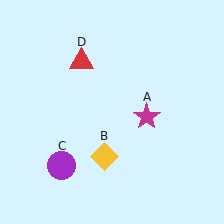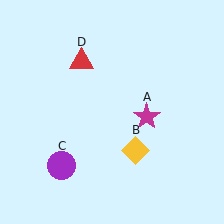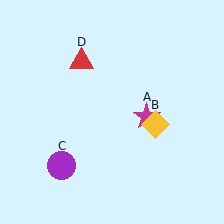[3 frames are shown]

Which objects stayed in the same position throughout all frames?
Magenta star (object A) and purple circle (object C) and red triangle (object D) remained stationary.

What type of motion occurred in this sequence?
The yellow diamond (object B) rotated counterclockwise around the center of the scene.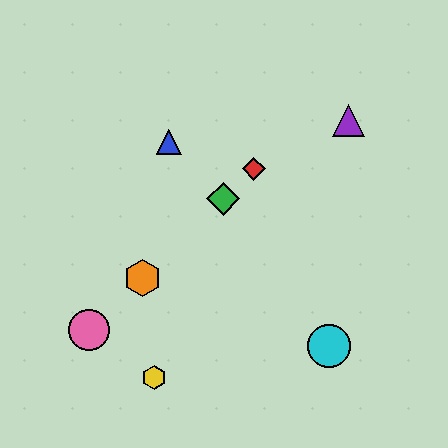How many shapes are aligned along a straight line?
4 shapes (the red diamond, the green diamond, the orange hexagon, the pink circle) are aligned along a straight line.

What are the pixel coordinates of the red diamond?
The red diamond is at (254, 169).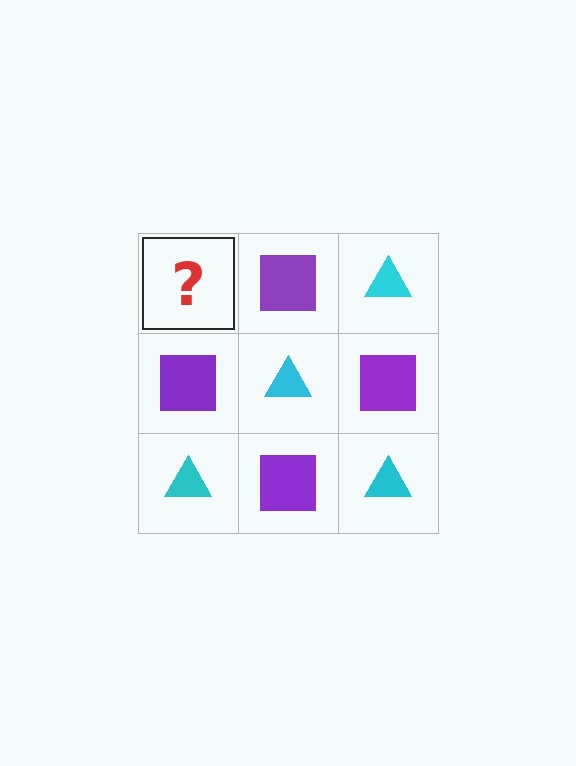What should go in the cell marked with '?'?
The missing cell should contain a cyan triangle.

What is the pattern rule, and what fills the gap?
The rule is that it alternates cyan triangle and purple square in a checkerboard pattern. The gap should be filled with a cyan triangle.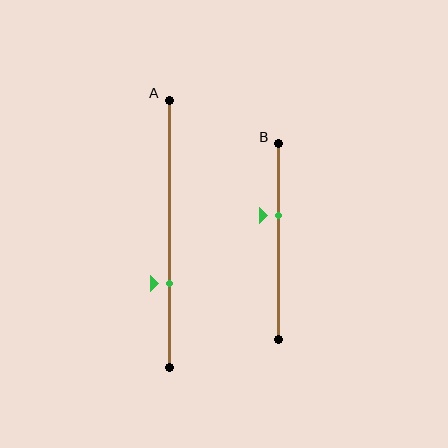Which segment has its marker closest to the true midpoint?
Segment B has its marker closest to the true midpoint.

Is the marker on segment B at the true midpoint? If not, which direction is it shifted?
No, the marker on segment B is shifted upward by about 14% of the segment length.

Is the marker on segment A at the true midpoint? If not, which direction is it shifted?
No, the marker on segment A is shifted downward by about 19% of the segment length.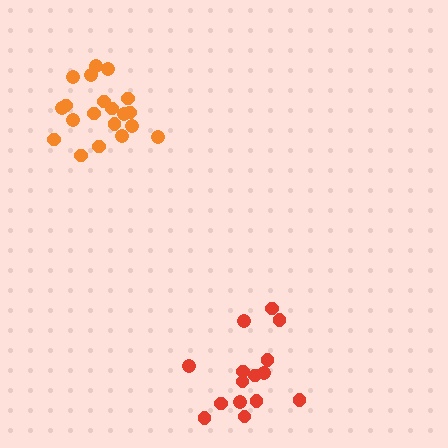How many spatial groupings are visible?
There are 2 spatial groupings.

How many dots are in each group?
Group 1: 20 dots, Group 2: 15 dots (35 total).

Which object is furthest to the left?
The orange cluster is leftmost.